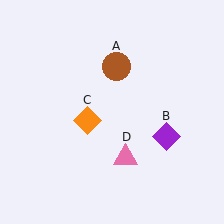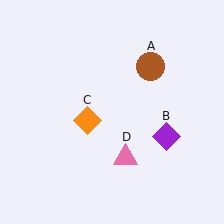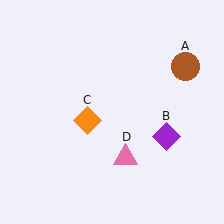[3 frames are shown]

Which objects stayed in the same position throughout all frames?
Purple diamond (object B) and orange diamond (object C) and pink triangle (object D) remained stationary.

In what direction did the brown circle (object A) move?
The brown circle (object A) moved right.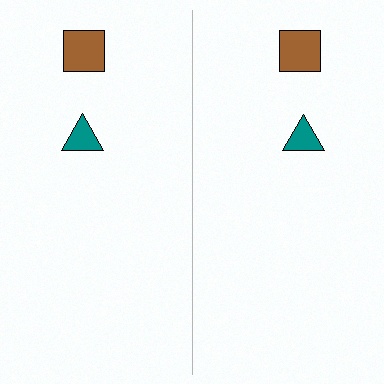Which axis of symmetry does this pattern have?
The pattern has a vertical axis of symmetry running through the center of the image.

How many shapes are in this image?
There are 4 shapes in this image.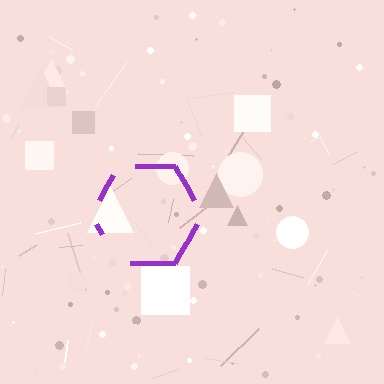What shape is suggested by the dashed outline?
The dashed outline suggests a hexagon.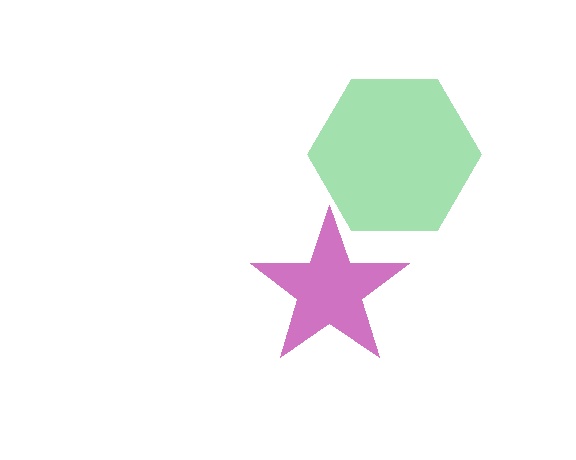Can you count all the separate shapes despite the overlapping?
Yes, there are 2 separate shapes.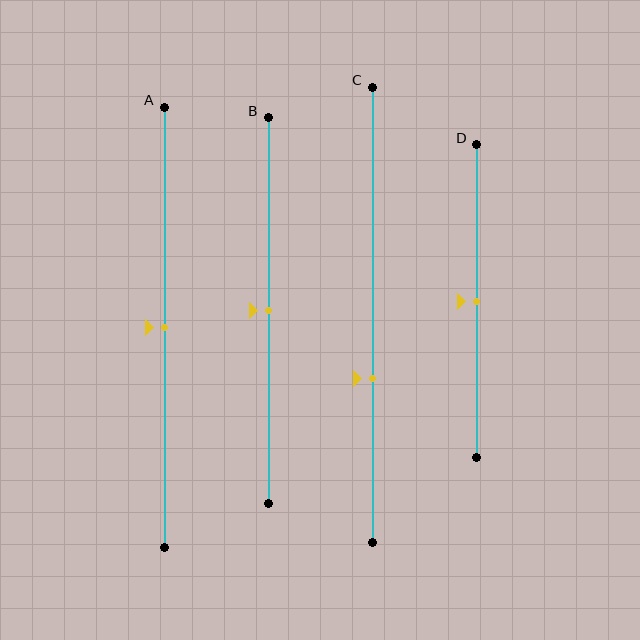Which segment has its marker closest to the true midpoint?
Segment A has its marker closest to the true midpoint.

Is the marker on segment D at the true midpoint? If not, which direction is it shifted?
Yes, the marker on segment D is at the true midpoint.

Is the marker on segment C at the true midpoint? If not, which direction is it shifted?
No, the marker on segment C is shifted downward by about 14% of the segment length.